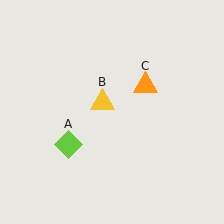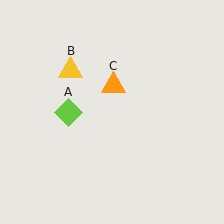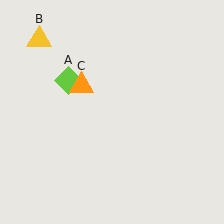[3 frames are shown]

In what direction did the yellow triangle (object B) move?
The yellow triangle (object B) moved up and to the left.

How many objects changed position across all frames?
3 objects changed position: lime diamond (object A), yellow triangle (object B), orange triangle (object C).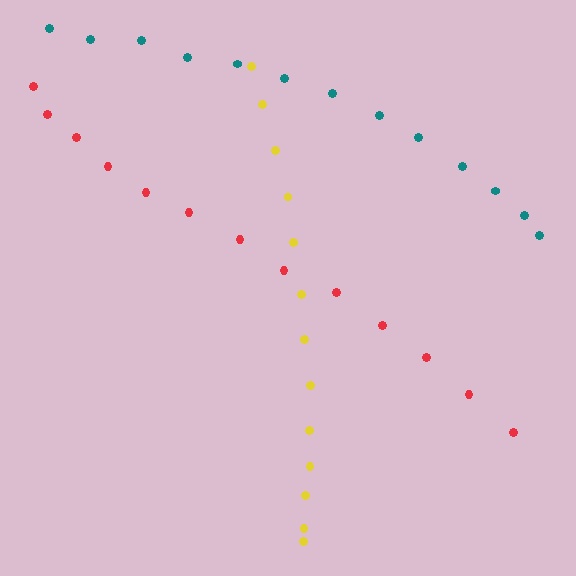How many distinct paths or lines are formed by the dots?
There are 3 distinct paths.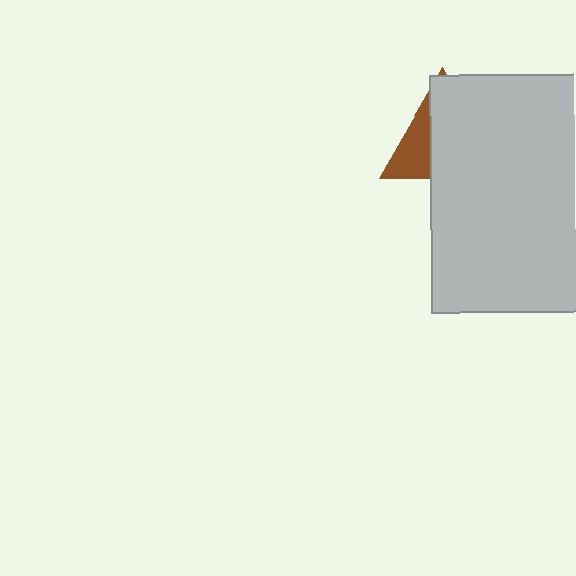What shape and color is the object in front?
The object in front is a light gray rectangle.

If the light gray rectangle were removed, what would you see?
You would see the complete brown triangle.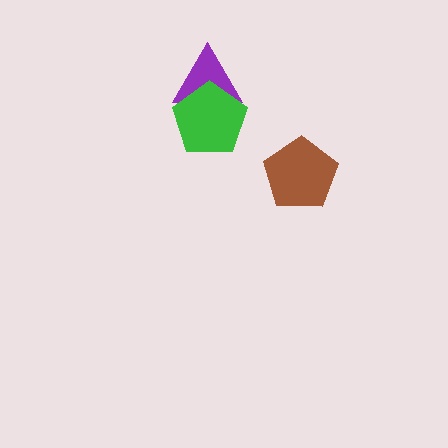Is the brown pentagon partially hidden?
No, no other shape covers it.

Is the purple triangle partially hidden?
Yes, it is partially covered by another shape.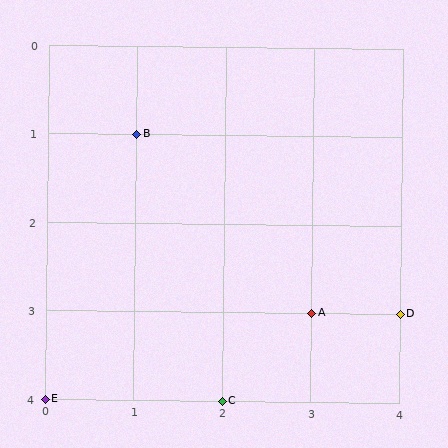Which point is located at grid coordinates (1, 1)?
Point B is at (1, 1).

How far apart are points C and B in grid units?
Points C and B are 1 column and 3 rows apart (about 3.2 grid units diagonally).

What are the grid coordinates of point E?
Point E is at grid coordinates (0, 4).